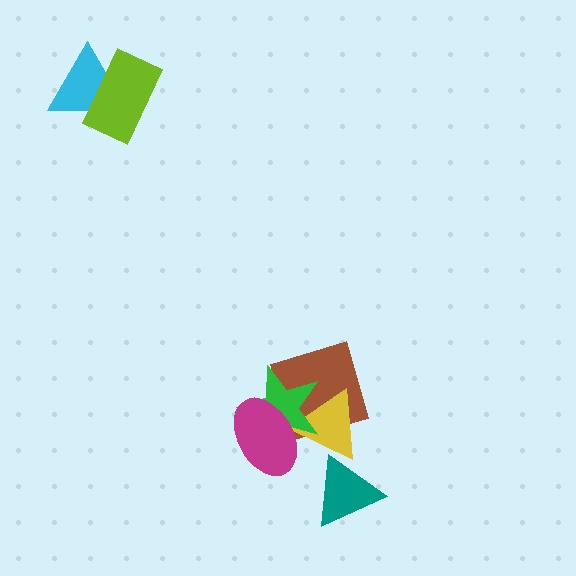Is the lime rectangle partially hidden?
No, no other shape covers it.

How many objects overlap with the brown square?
3 objects overlap with the brown square.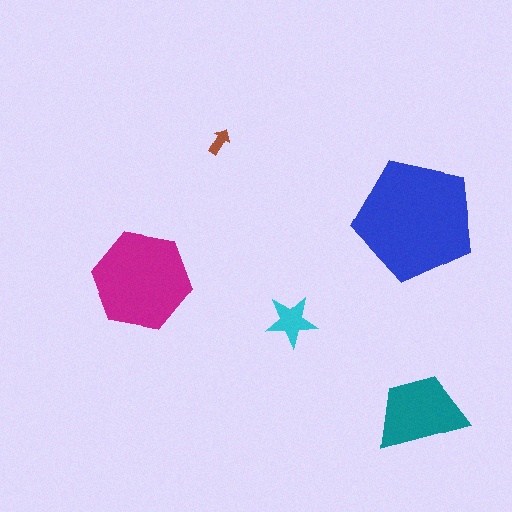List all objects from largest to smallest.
The blue pentagon, the magenta hexagon, the teal trapezoid, the cyan star, the brown arrow.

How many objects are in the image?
There are 5 objects in the image.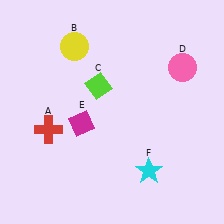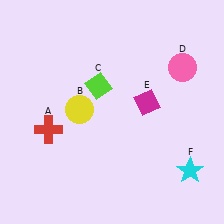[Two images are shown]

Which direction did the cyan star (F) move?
The cyan star (F) moved right.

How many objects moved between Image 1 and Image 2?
3 objects moved between the two images.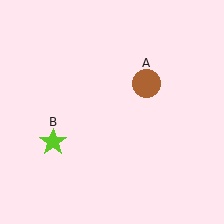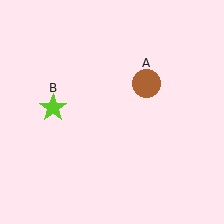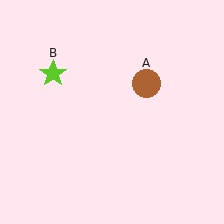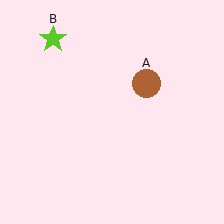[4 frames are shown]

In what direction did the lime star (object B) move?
The lime star (object B) moved up.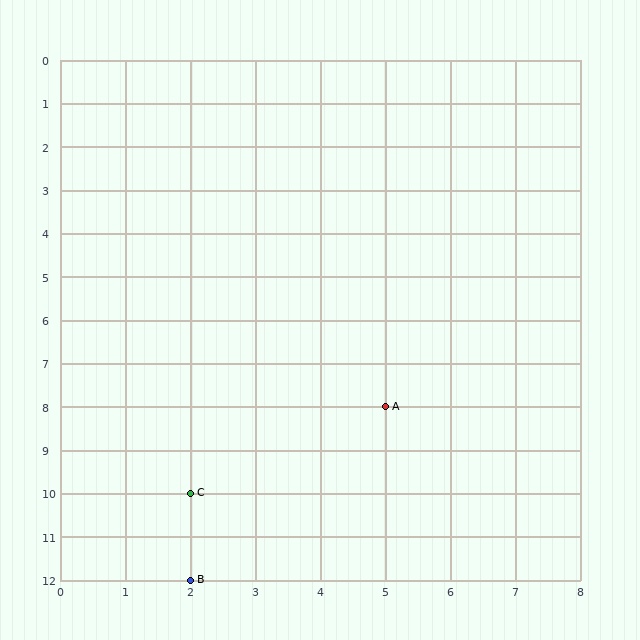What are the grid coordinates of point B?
Point B is at grid coordinates (2, 12).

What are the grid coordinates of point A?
Point A is at grid coordinates (5, 8).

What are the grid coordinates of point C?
Point C is at grid coordinates (2, 10).